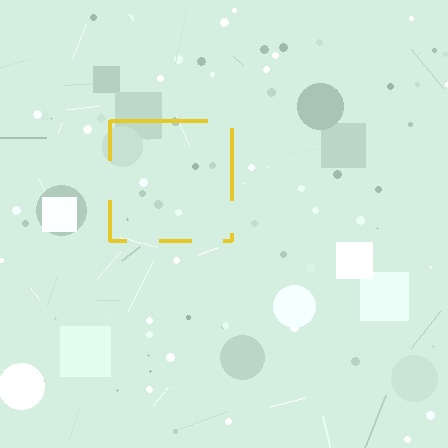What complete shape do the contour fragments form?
The contour fragments form a square.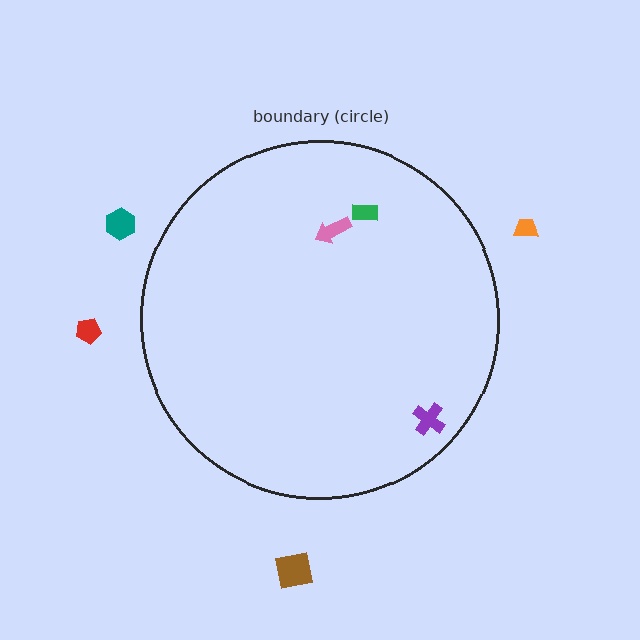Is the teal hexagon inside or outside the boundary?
Outside.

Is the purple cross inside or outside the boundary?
Inside.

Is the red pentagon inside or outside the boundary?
Outside.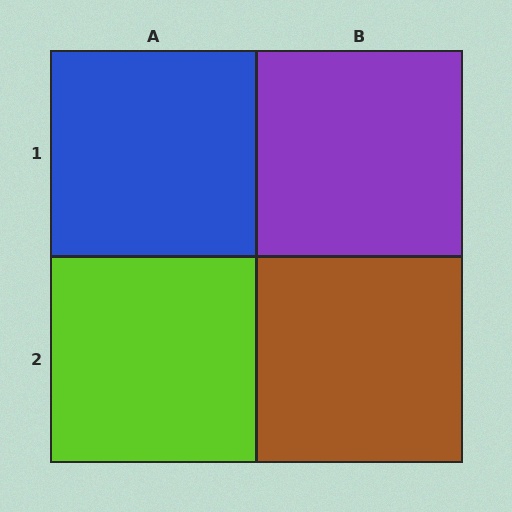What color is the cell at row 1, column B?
Purple.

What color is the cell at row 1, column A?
Blue.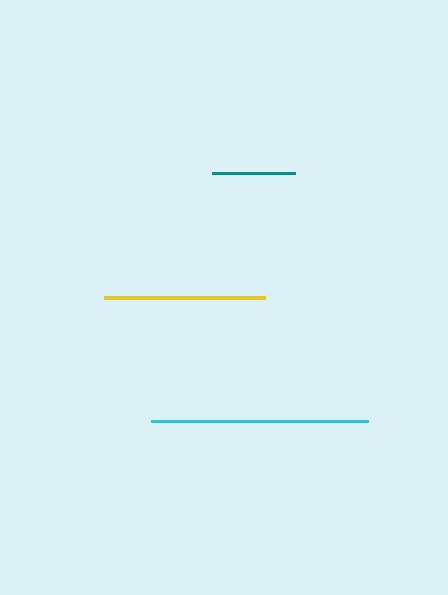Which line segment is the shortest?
The teal line is the shortest at approximately 82 pixels.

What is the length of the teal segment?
The teal segment is approximately 82 pixels long.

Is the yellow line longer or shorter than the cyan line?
The cyan line is longer than the yellow line.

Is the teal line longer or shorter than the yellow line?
The yellow line is longer than the teal line.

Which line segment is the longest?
The cyan line is the longest at approximately 217 pixels.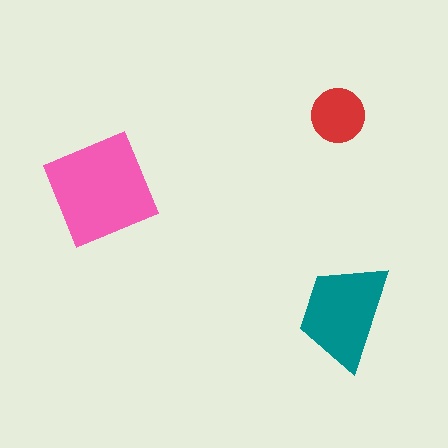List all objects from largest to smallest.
The pink diamond, the teal trapezoid, the red circle.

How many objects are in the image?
There are 3 objects in the image.